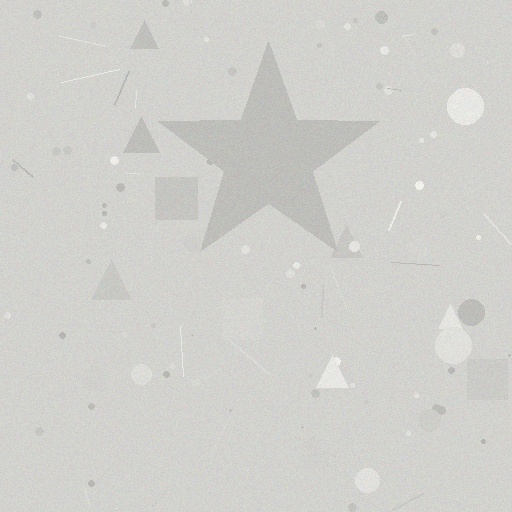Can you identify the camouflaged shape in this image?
The camouflaged shape is a star.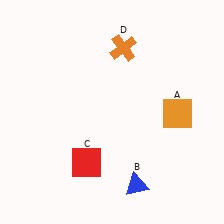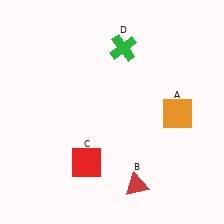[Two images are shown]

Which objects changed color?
B changed from blue to red. D changed from orange to green.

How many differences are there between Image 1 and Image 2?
There are 2 differences between the two images.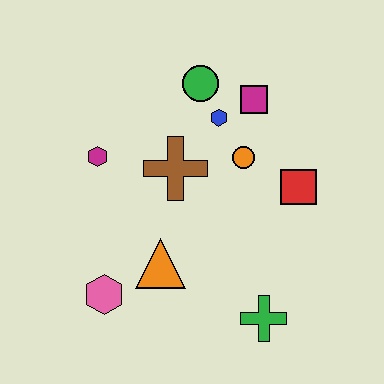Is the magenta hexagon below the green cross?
No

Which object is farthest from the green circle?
The green cross is farthest from the green circle.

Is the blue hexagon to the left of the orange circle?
Yes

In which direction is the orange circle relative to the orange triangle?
The orange circle is above the orange triangle.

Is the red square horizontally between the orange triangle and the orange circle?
No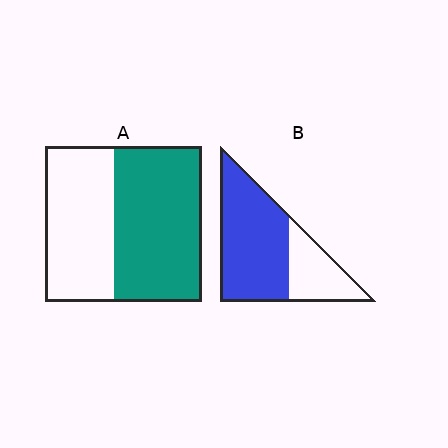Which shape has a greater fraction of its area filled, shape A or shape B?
Shape B.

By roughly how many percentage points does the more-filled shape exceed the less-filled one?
By roughly 15 percentage points (B over A).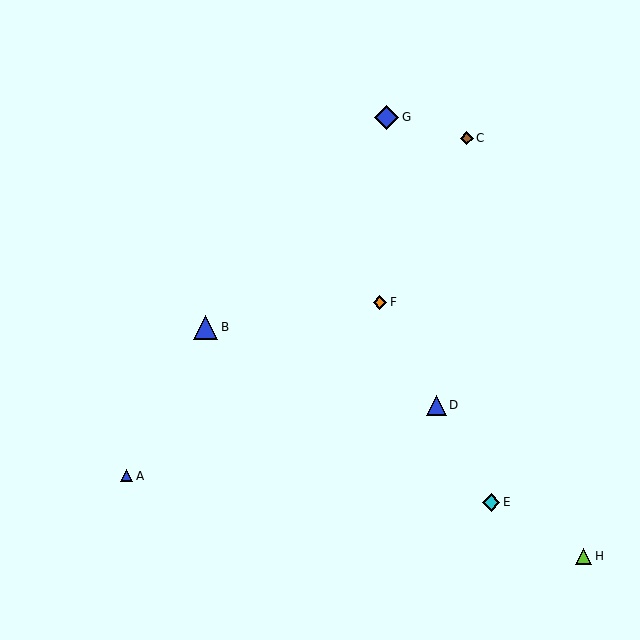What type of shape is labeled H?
Shape H is a lime triangle.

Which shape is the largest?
The blue diamond (labeled G) is the largest.